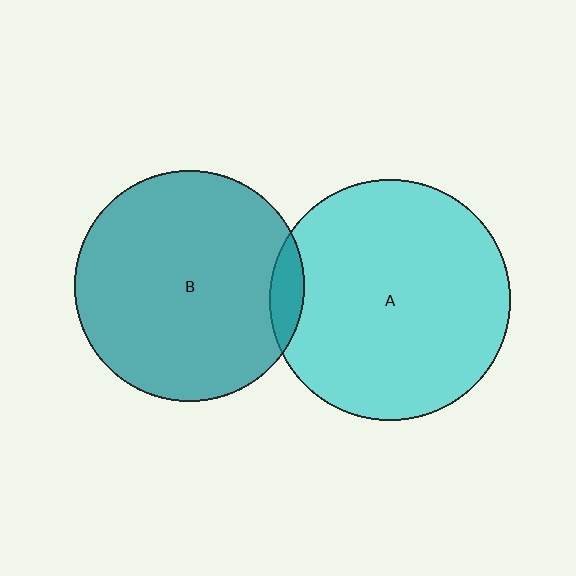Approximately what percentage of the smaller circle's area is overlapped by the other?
Approximately 5%.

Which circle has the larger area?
Circle A (cyan).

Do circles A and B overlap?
Yes.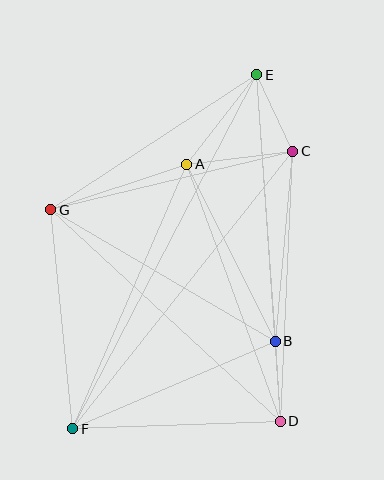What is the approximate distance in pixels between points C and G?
The distance between C and G is approximately 249 pixels.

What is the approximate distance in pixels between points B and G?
The distance between B and G is approximately 260 pixels.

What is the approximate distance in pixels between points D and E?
The distance between D and E is approximately 347 pixels.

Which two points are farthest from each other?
Points E and F are farthest from each other.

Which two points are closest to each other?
Points B and D are closest to each other.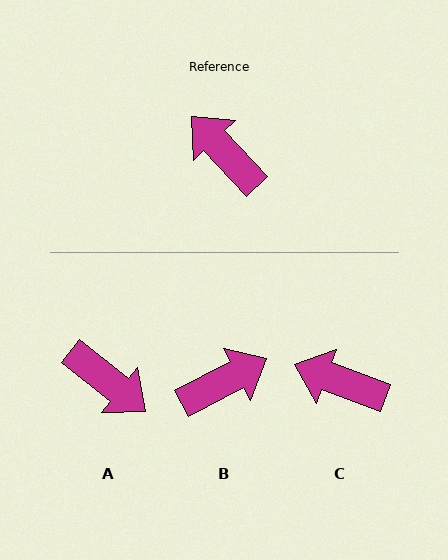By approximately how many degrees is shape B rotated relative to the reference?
Approximately 105 degrees clockwise.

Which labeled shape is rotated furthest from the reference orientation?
A, about 172 degrees away.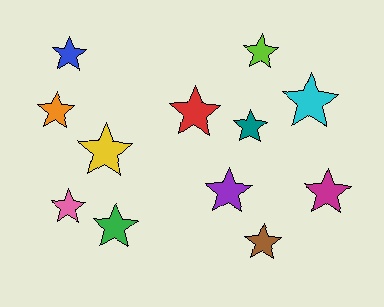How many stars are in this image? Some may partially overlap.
There are 12 stars.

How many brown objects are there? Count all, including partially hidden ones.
There is 1 brown object.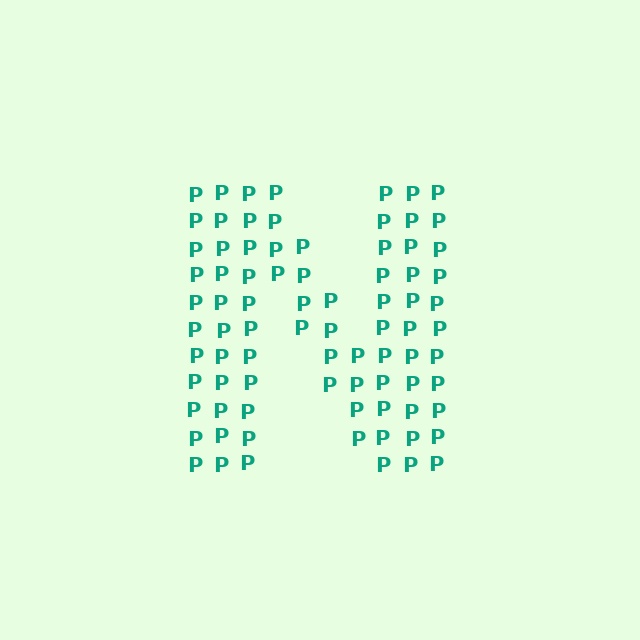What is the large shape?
The large shape is the letter N.